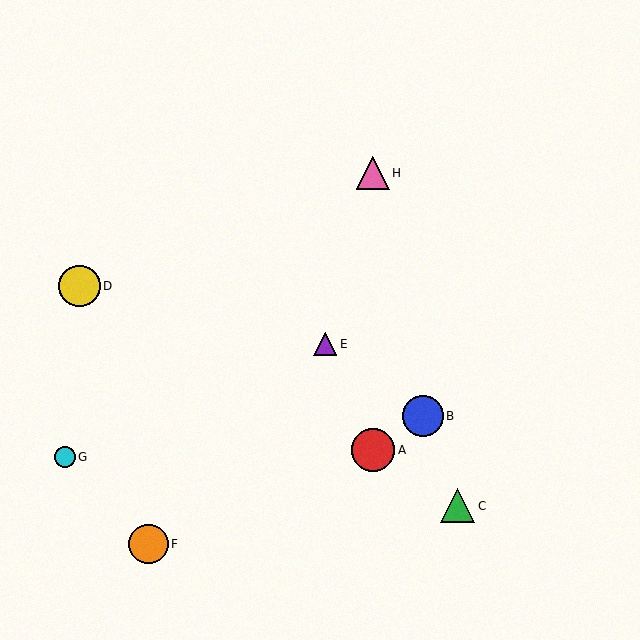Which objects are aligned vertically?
Objects A, H are aligned vertically.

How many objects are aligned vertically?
2 objects (A, H) are aligned vertically.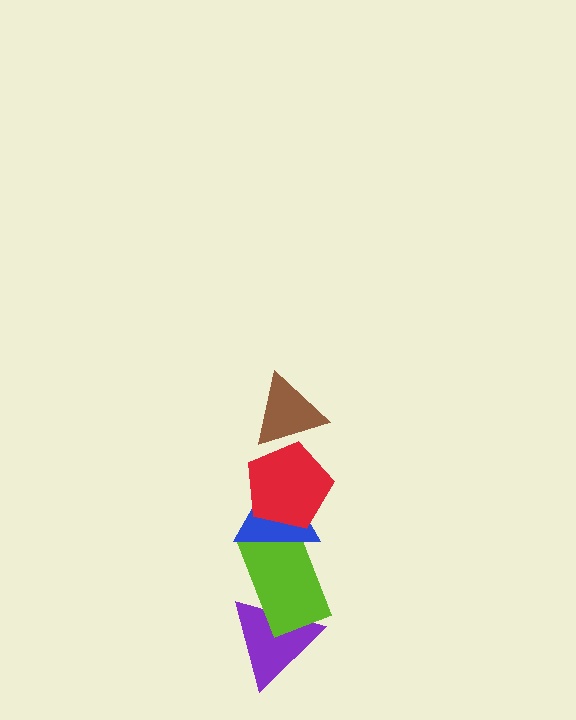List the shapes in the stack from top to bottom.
From top to bottom: the brown triangle, the red pentagon, the blue triangle, the lime rectangle, the purple triangle.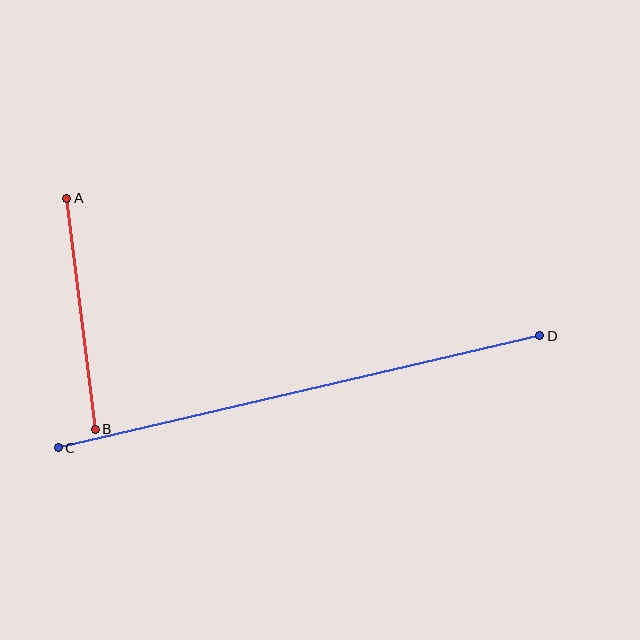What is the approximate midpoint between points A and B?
The midpoint is at approximately (81, 314) pixels.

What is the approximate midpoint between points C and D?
The midpoint is at approximately (299, 392) pixels.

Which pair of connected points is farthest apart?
Points C and D are farthest apart.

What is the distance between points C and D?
The distance is approximately 494 pixels.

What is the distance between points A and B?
The distance is approximately 233 pixels.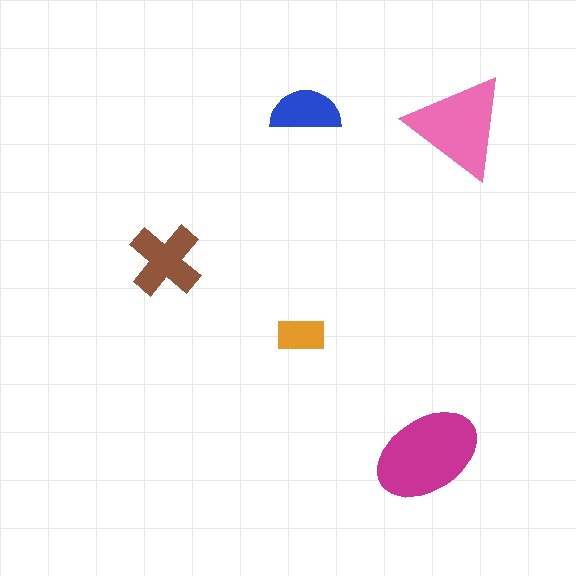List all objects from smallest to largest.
The orange rectangle, the blue semicircle, the brown cross, the pink triangle, the magenta ellipse.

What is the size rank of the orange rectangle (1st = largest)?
5th.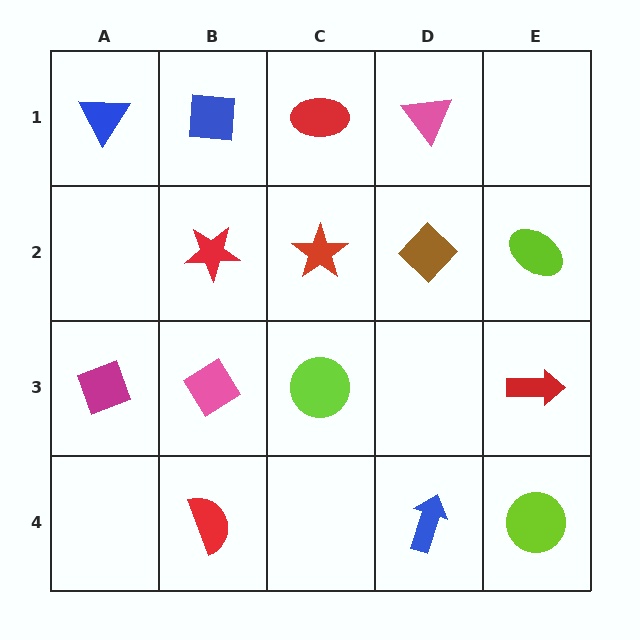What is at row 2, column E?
A lime ellipse.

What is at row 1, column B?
A blue square.